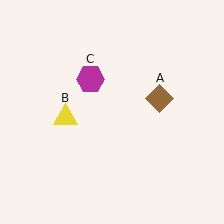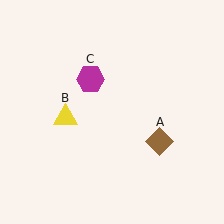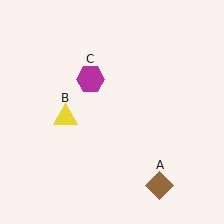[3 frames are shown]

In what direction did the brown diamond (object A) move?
The brown diamond (object A) moved down.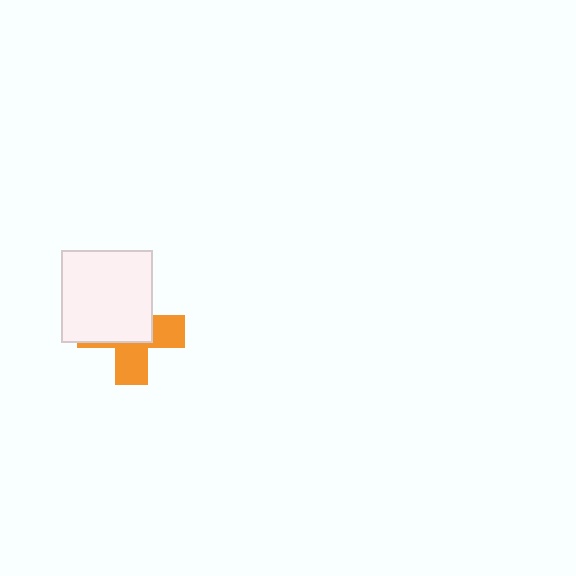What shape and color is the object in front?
The object in front is a white square.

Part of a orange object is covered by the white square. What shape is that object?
It is a cross.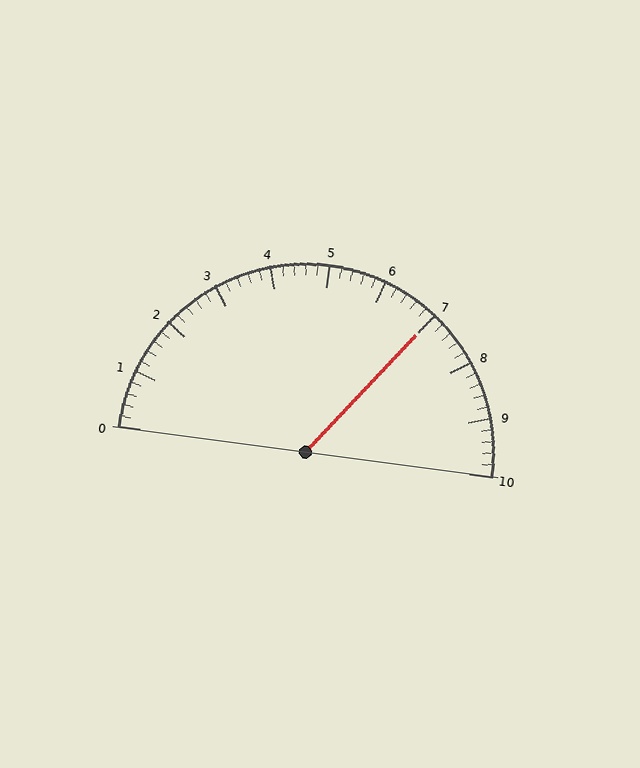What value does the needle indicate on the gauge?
The needle indicates approximately 7.0.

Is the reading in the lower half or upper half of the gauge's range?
The reading is in the upper half of the range (0 to 10).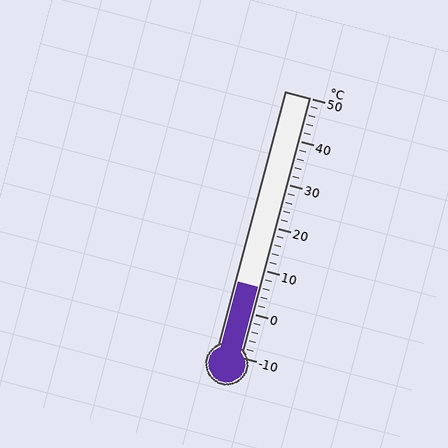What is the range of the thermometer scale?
The thermometer scale ranges from -10°C to 50°C.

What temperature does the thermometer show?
The thermometer shows approximately 6°C.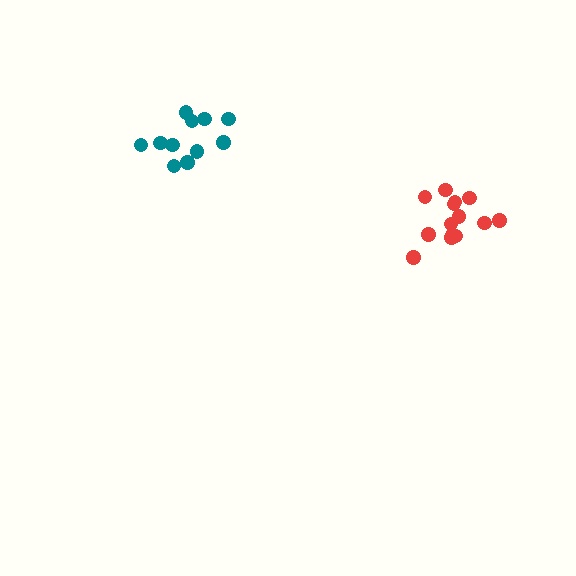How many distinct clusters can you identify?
There are 2 distinct clusters.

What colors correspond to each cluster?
The clusters are colored: red, teal.